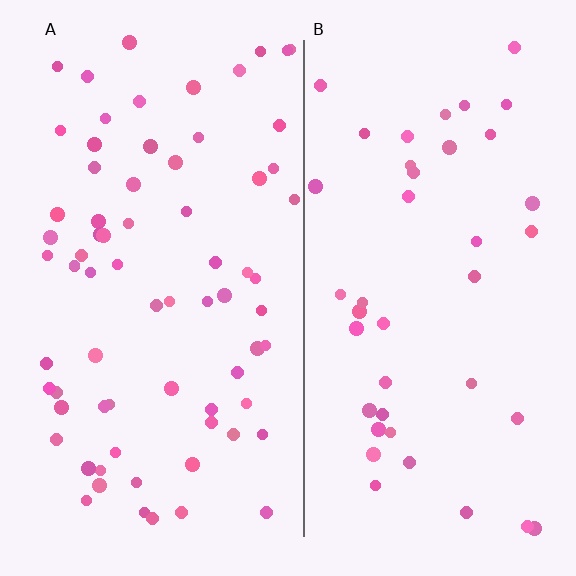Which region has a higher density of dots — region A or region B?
A (the left).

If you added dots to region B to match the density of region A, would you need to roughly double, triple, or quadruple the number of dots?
Approximately double.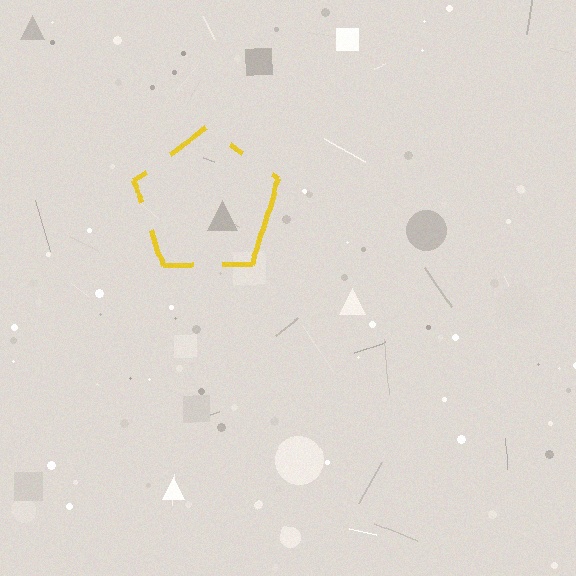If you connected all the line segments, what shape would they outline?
They would outline a pentagon.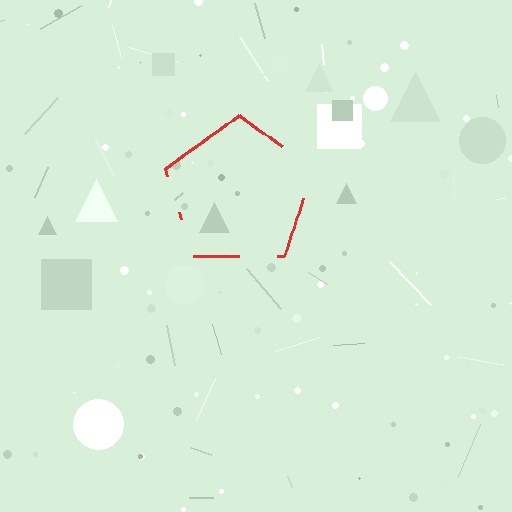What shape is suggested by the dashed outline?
The dashed outline suggests a pentagon.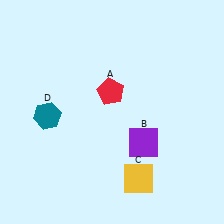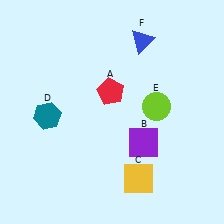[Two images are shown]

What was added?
A lime circle (E), a blue triangle (F) were added in Image 2.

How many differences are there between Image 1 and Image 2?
There are 2 differences between the two images.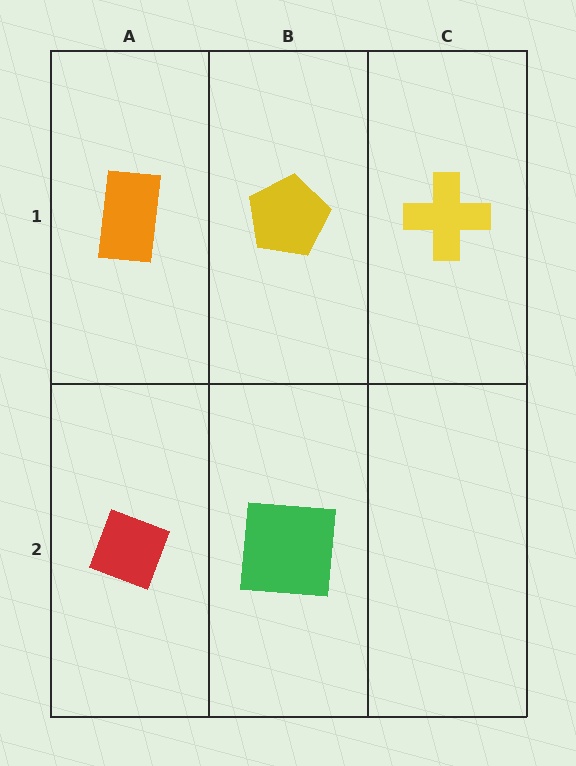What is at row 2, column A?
A red diamond.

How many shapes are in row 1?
3 shapes.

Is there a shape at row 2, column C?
No, that cell is empty.